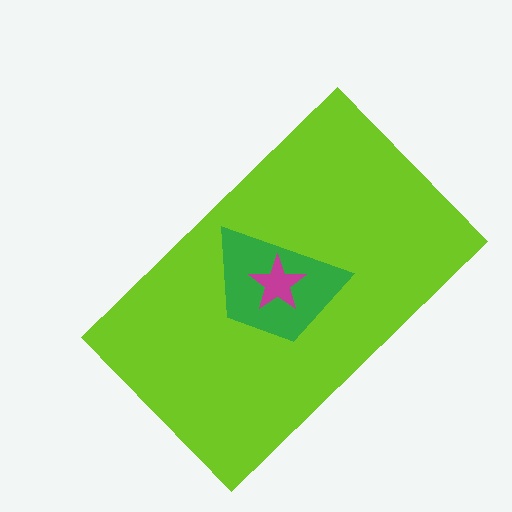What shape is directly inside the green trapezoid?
The magenta star.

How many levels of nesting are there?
3.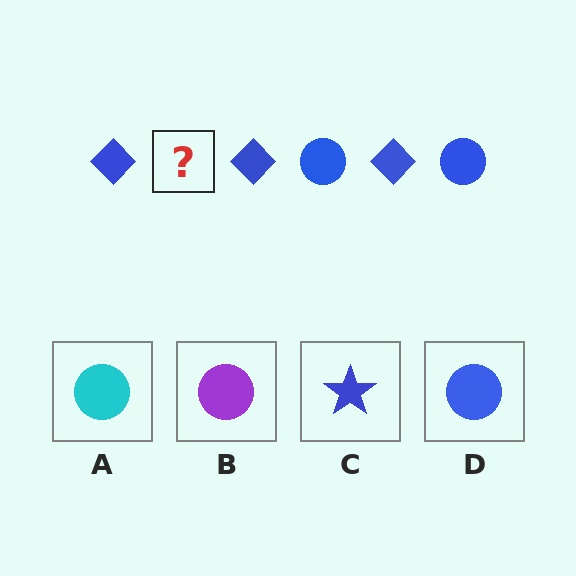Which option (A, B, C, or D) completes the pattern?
D.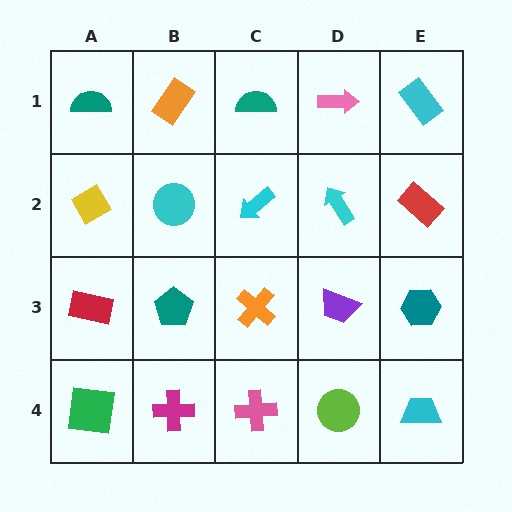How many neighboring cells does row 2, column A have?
3.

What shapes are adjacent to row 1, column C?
A cyan arrow (row 2, column C), an orange rectangle (row 1, column B), a pink arrow (row 1, column D).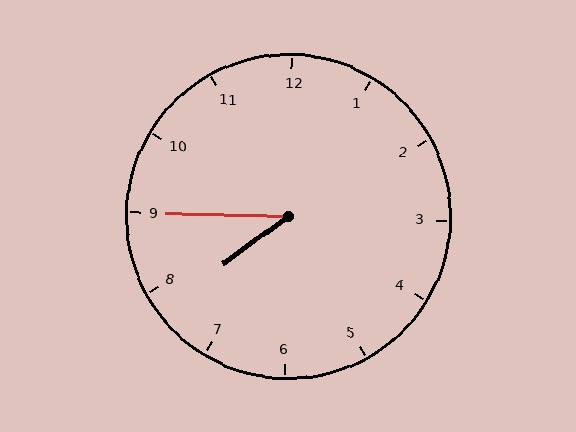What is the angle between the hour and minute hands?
Approximately 38 degrees.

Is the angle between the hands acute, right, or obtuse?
It is acute.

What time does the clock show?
7:45.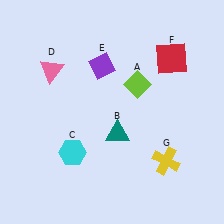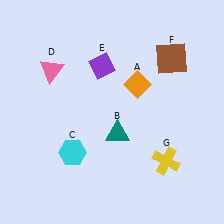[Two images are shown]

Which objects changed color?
A changed from lime to orange. F changed from red to brown.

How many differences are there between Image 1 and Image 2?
There are 2 differences between the two images.